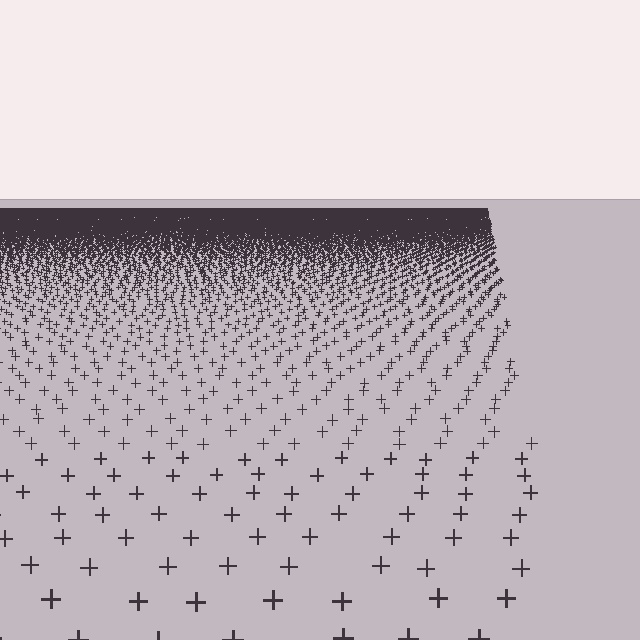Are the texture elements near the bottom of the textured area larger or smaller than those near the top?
Larger. Near the bottom, elements are closer to the viewer and appear at a bigger on-screen size.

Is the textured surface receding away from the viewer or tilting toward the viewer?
The surface is receding away from the viewer. Texture elements get smaller and denser toward the top.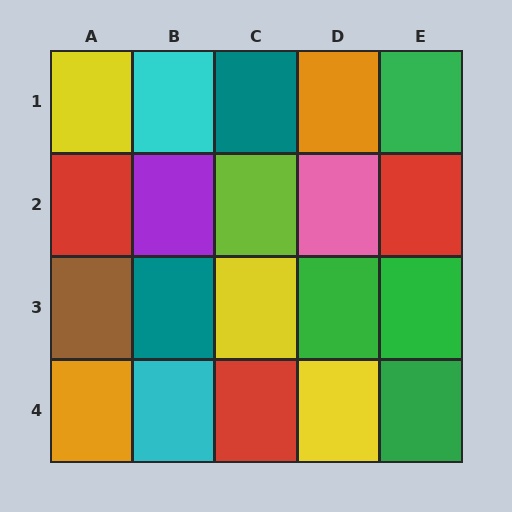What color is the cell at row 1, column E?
Green.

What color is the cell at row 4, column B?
Cyan.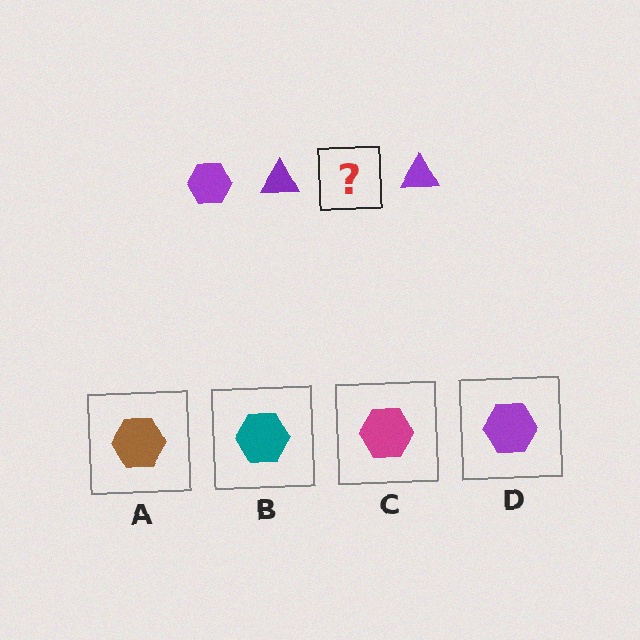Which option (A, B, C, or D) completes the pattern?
D.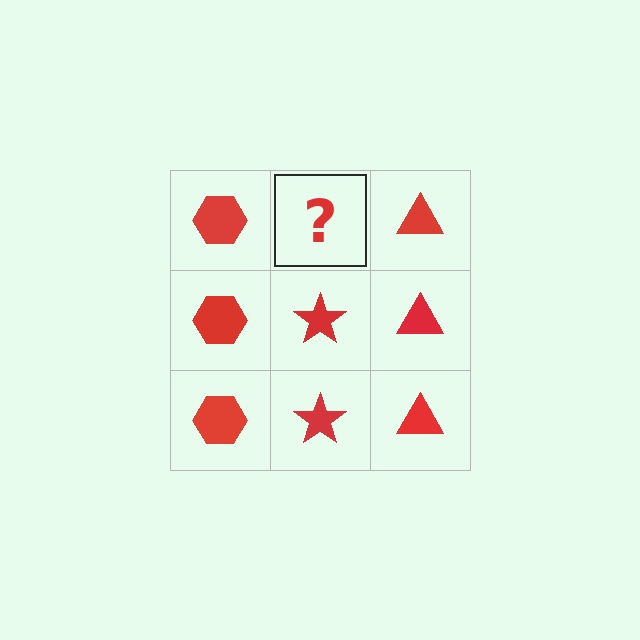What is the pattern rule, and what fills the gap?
The rule is that each column has a consistent shape. The gap should be filled with a red star.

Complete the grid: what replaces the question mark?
The question mark should be replaced with a red star.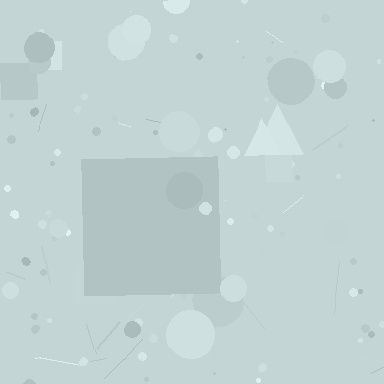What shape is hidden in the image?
A square is hidden in the image.